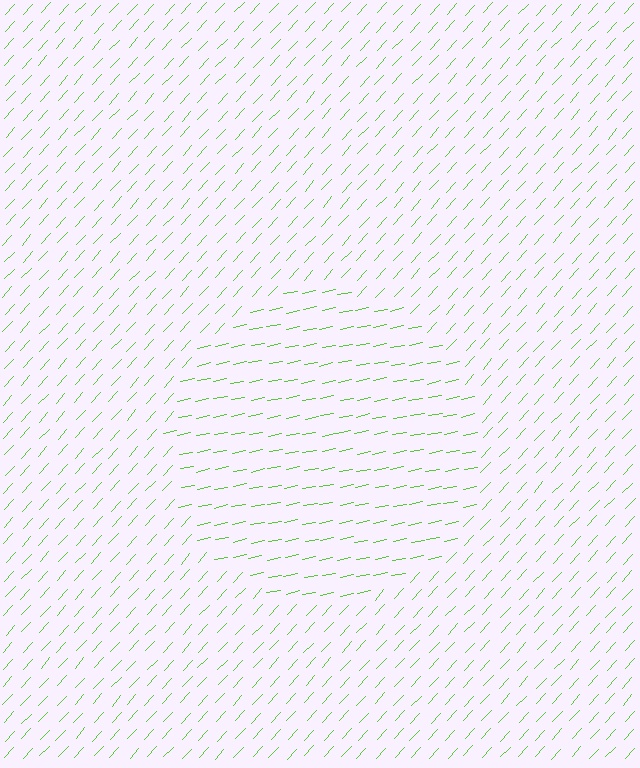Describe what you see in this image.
The image is filled with small lime line segments. A circle region in the image has lines oriented differently from the surrounding lines, creating a visible texture boundary.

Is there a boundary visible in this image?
Yes, there is a texture boundary formed by a change in line orientation.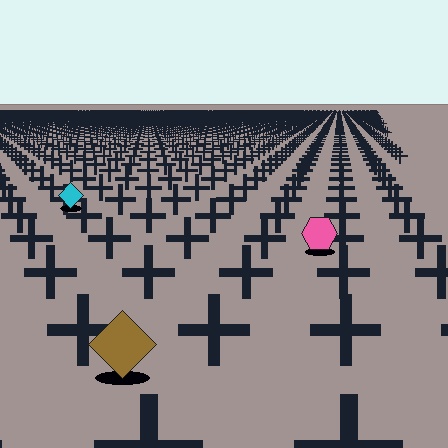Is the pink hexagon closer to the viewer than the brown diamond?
No. The brown diamond is closer — you can tell from the texture gradient: the ground texture is coarser near it.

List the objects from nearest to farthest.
From nearest to farthest: the brown diamond, the pink hexagon, the cyan diamond.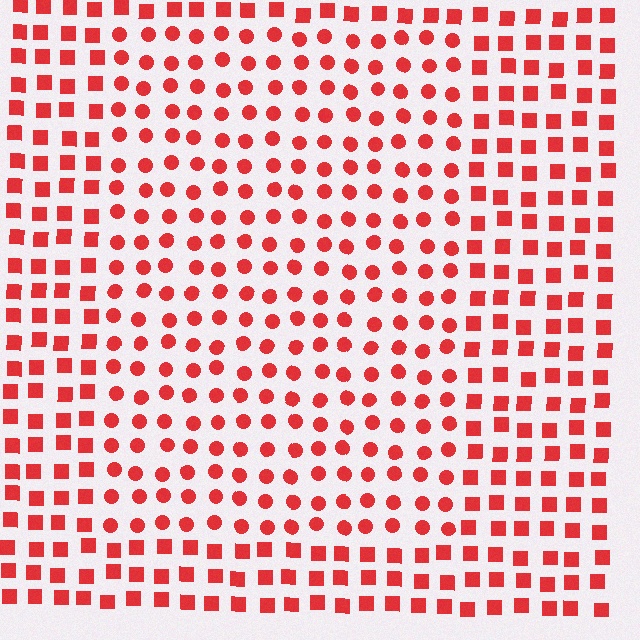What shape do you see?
I see a rectangle.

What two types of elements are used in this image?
The image uses circles inside the rectangle region and squares outside it.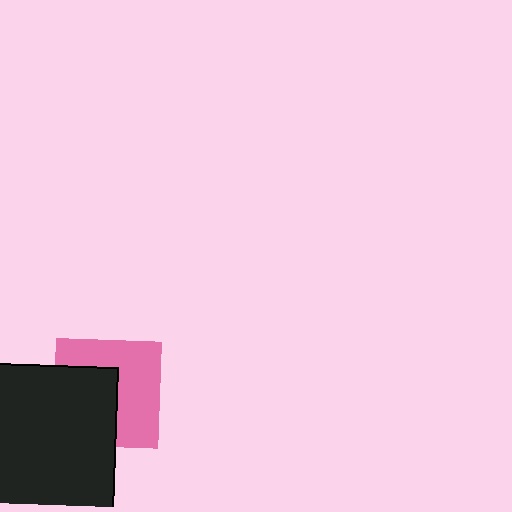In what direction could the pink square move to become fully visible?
The pink square could move right. That would shift it out from behind the black rectangle entirely.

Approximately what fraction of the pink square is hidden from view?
Roughly 46% of the pink square is hidden behind the black rectangle.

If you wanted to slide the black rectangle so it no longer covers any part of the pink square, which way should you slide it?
Slide it left — that is the most direct way to separate the two shapes.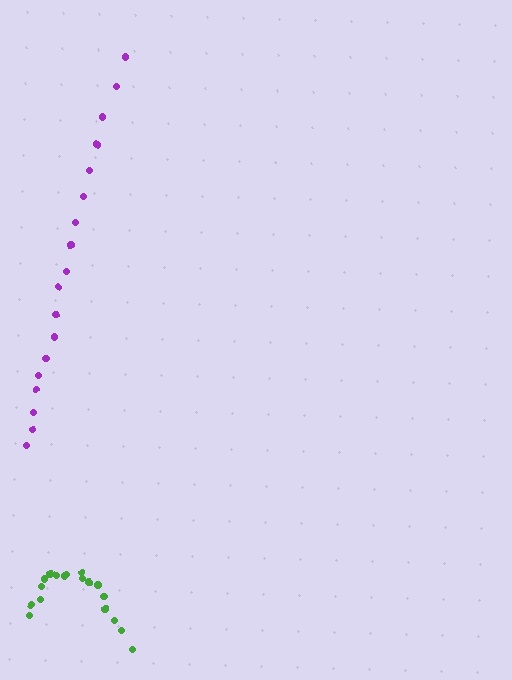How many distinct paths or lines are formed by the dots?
There are 2 distinct paths.